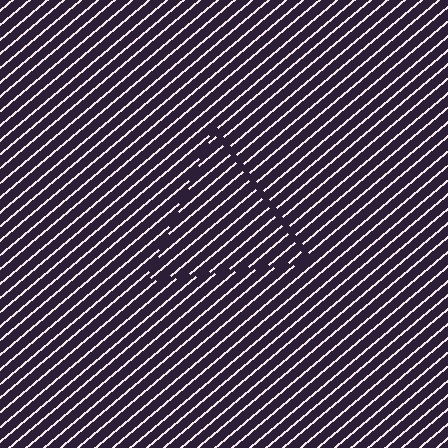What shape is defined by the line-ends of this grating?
An illusory triangle. The interior of the shape contains the same grating, shifted by half a period — the contour is defined by the phase discontinuity where line-ends from the inner and outer gratings abut.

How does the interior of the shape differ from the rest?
The interior of the shape contains the same grating, shifted by half a period — the contour is defined by the phase discontinuity where line-ends from the inner and outer gratings abut.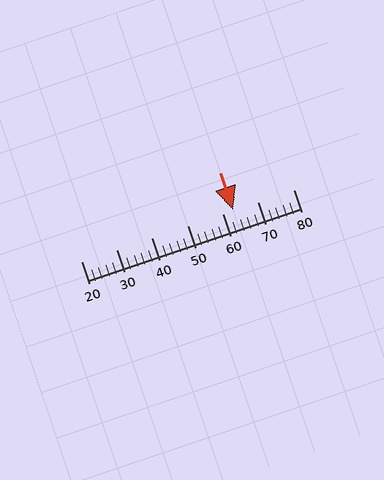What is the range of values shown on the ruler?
The ruler shows values from 20 to 80.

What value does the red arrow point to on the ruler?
The red arrow points to approximately 63.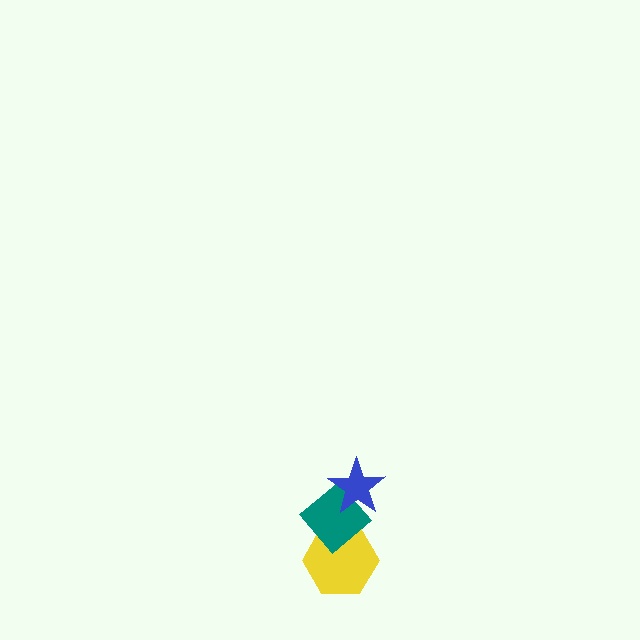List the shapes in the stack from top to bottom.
From top to bottom: the blue star, the teal diamond, the yellow hexagon.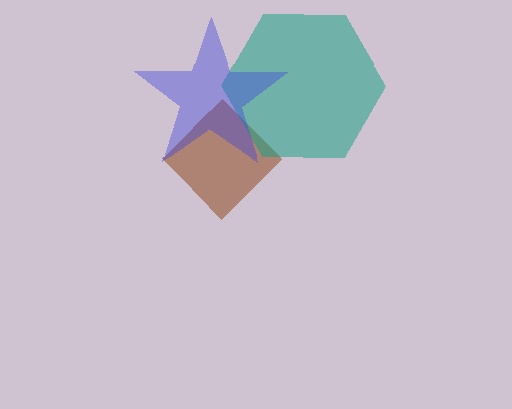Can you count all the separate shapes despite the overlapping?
Yes, there are 3 separate shapes.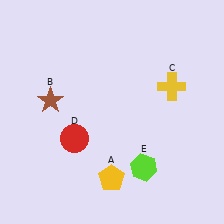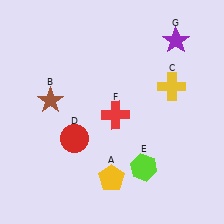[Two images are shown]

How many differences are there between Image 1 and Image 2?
There are 2 differences between the two images.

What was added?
A red cross (F), a purple star (G) were added in Image 2.